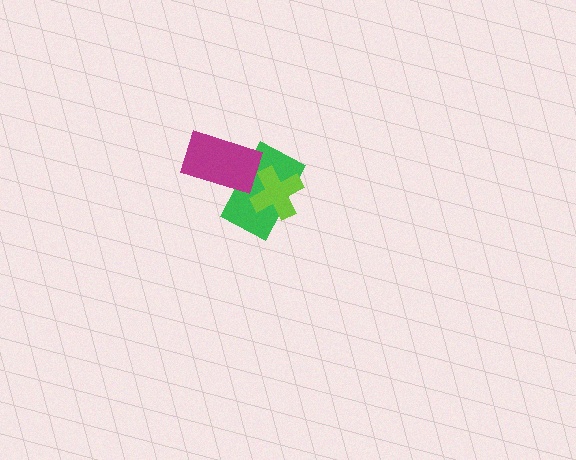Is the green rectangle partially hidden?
Yes, it is partially covered by another shape.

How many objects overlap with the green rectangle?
2 objects overlap with the green rectangle.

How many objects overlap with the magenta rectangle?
1 object overlaps with the magenta rectangle.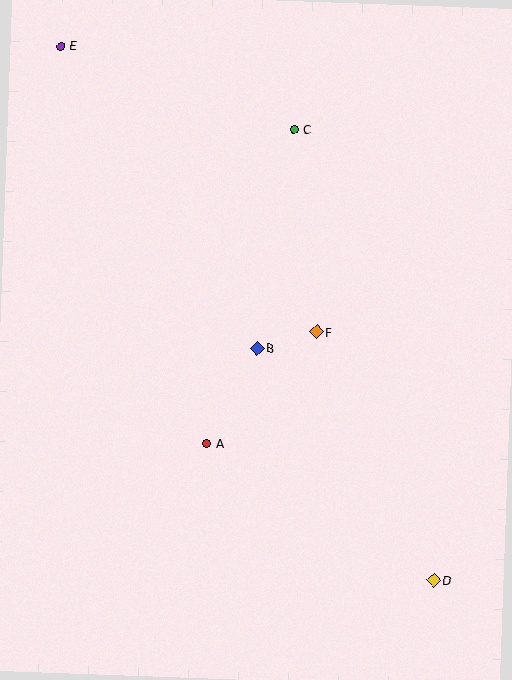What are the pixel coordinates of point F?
Point F is at (316, 332).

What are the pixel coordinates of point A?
Point A is at (207, 444).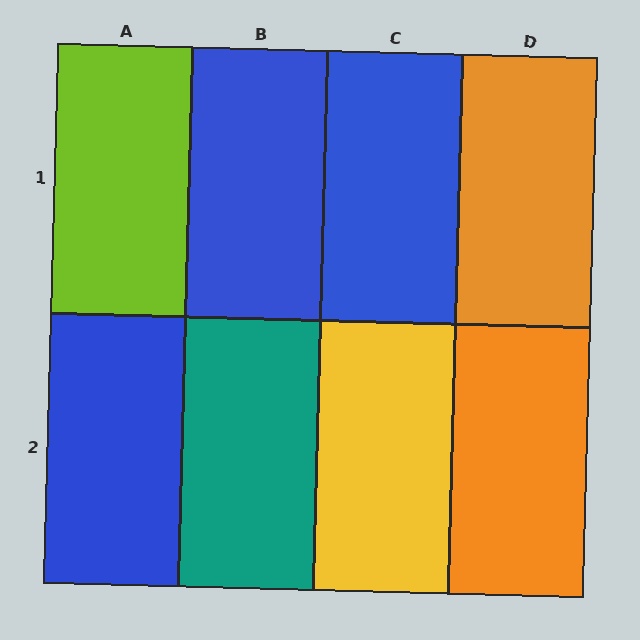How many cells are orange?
2 cells are orange.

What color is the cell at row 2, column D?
Orange.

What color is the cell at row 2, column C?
Yellow.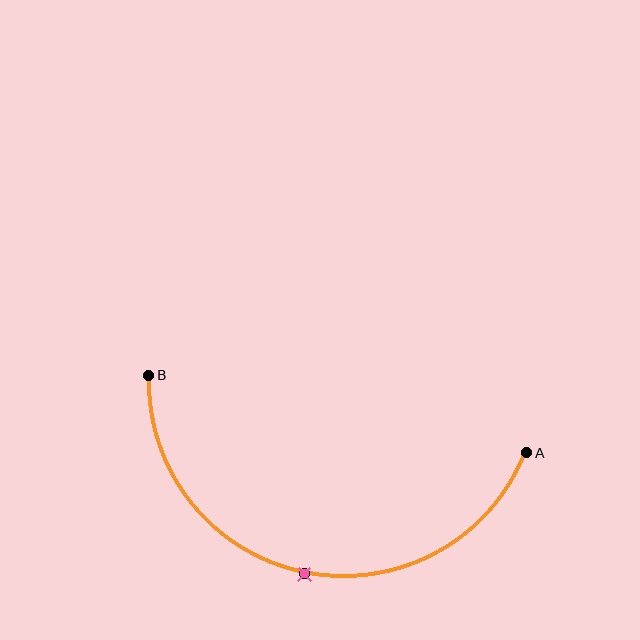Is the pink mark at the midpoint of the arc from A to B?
Yes. The pink mark lies on the arc at equal arc-length from both A and B — it is the arc midpoint.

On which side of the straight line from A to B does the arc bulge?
The arc bulges below the straight line connecting A and B.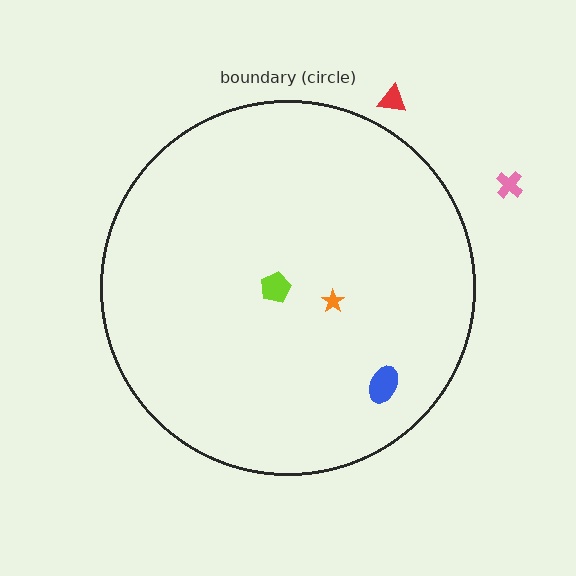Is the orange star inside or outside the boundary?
Inside.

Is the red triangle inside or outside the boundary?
Outside.